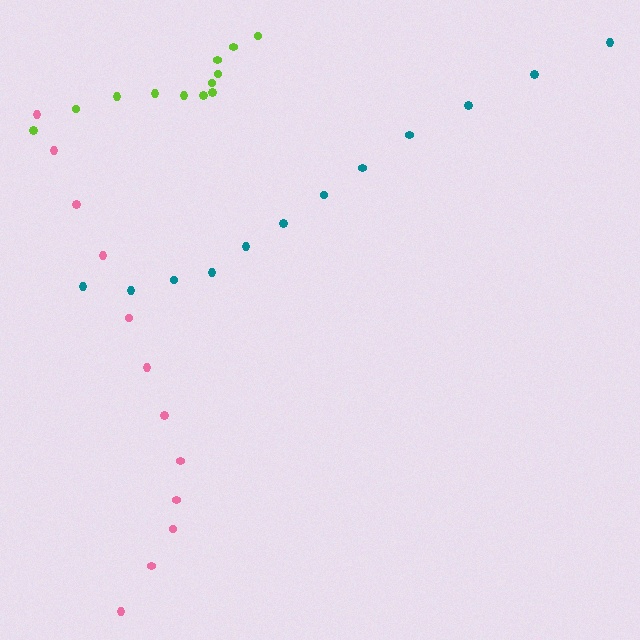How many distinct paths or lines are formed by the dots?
There are 3 distinct paths.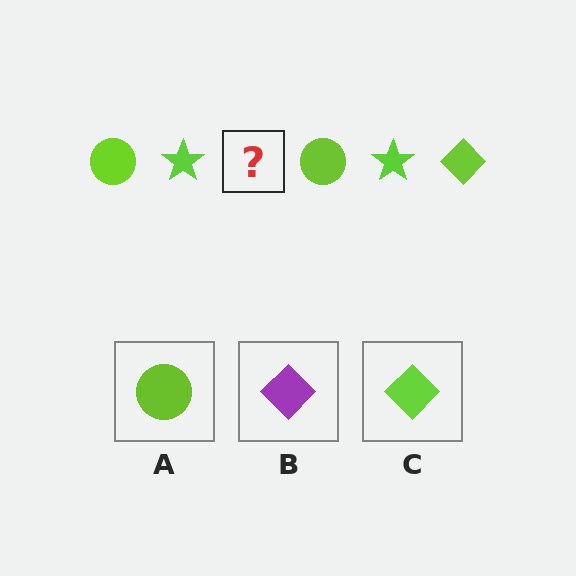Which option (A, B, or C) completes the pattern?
C.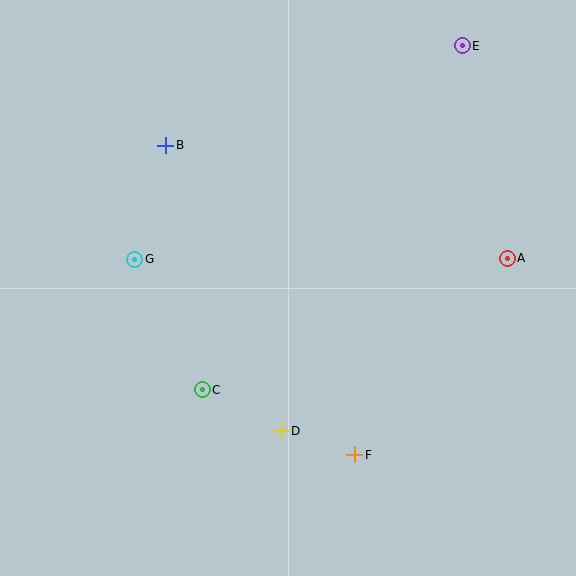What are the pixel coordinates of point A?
Point A is at (507, 258).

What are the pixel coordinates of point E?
Point E is at (462, 46).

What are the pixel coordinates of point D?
Point D is at (281, 431).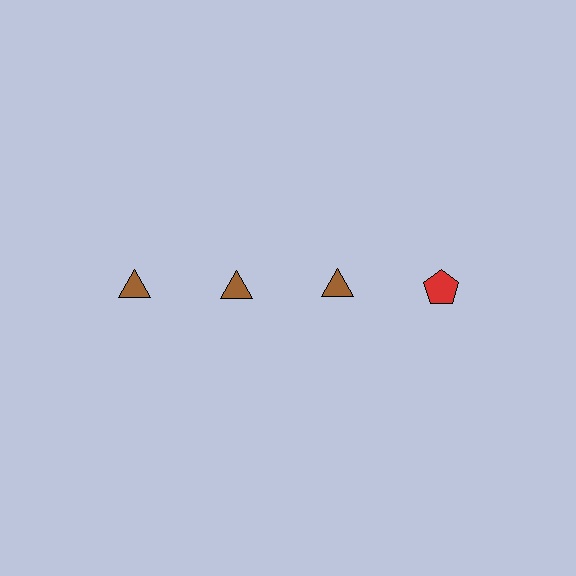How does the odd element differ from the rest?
It differs in both color (red instead of brown) and shape (pentagon instead of triangle).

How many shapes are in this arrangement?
There are 4 shapes arranged in a grid pattern.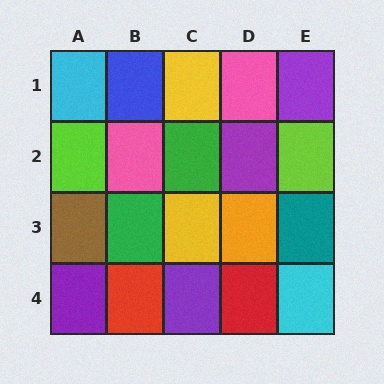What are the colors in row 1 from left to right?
Cyan, blue, yellow, pink, purple.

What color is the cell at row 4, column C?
Purple.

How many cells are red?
2 cells are red.